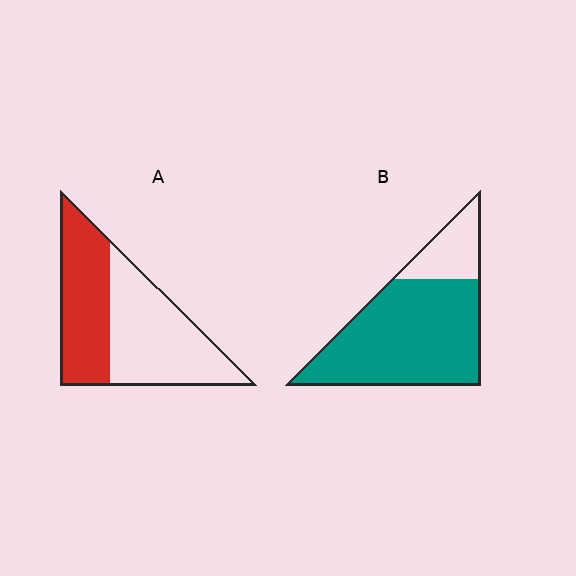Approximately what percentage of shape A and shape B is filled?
A is approximately 45% and B is approximately 80%.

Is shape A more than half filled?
No.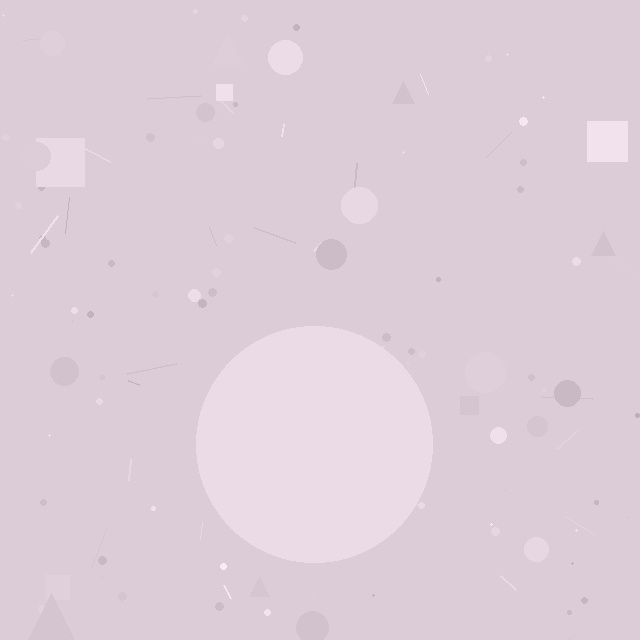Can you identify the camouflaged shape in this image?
The camouflaged shape is a circle.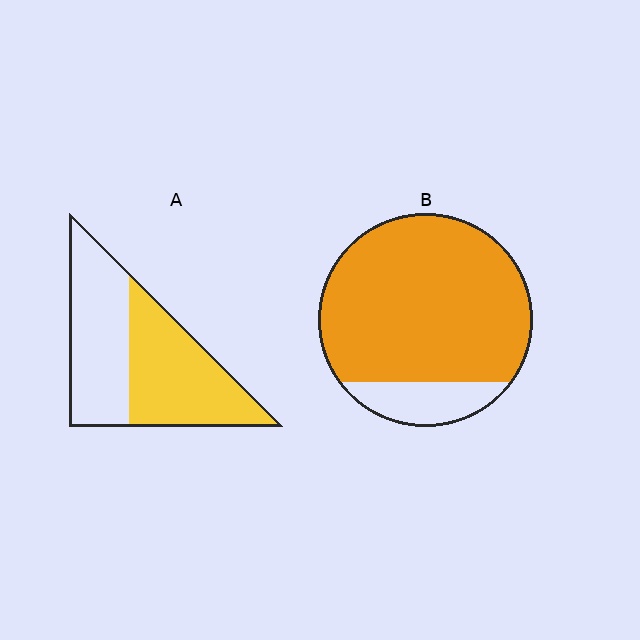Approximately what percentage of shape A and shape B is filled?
A is approximately 50% and B is approximately 85%.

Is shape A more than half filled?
Roughly half.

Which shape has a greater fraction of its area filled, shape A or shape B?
Shape B.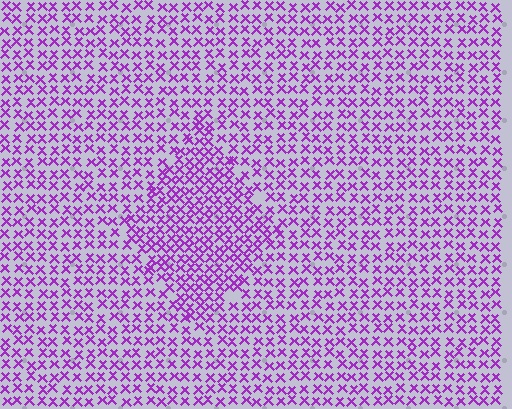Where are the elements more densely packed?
The elements are more densely packed inside the diamond boundary.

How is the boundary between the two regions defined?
The boundary is defined by a change in element density (approximately 1.5x ratio). All elements are the same color, size, and shape.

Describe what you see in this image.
The image contains small purple elements arranged at two different densities. A diamond-shaped region is visible where the elements are more densely packed than the surrounding area.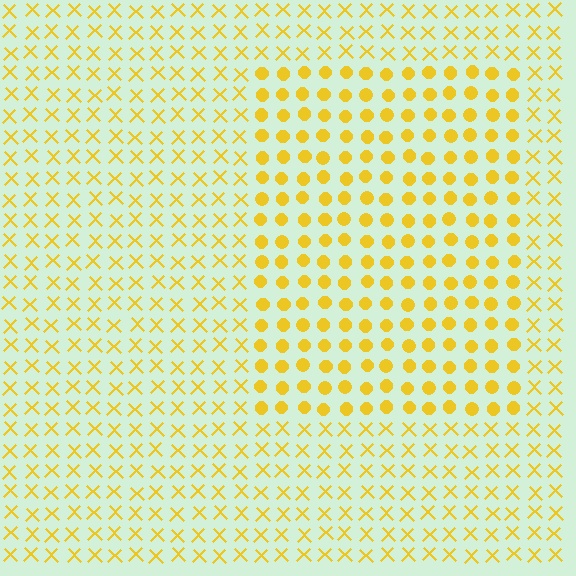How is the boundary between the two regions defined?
The boundary is defined by a change in element shape: circles inside vs. X marks outside. All elements share the same color and spacing.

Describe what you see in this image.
The image is filled with small yellow elements arranged in a uniform grid. A rectangle-shaped region contains circles, while the surrounding area contains X marks. The boundary is defined purely by the change in element shape.